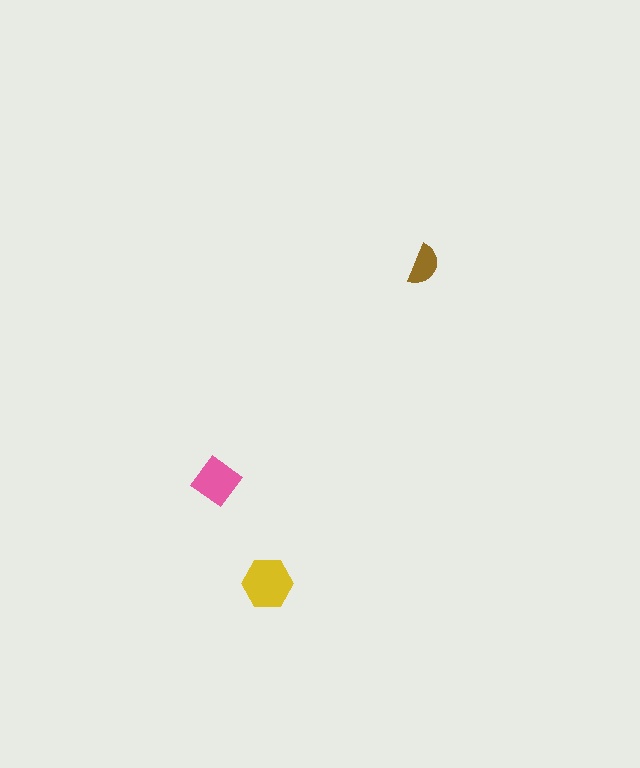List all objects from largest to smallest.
The yellow hexagon, the pink diamond, the brown semicircle.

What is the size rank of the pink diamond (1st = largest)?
2nd.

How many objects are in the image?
There are 3 objects in the image.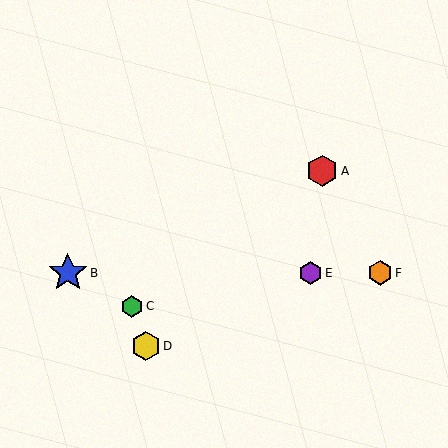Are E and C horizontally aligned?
No, E is at y≈273 and C is at y≈306.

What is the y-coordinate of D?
Object D is at y≈346.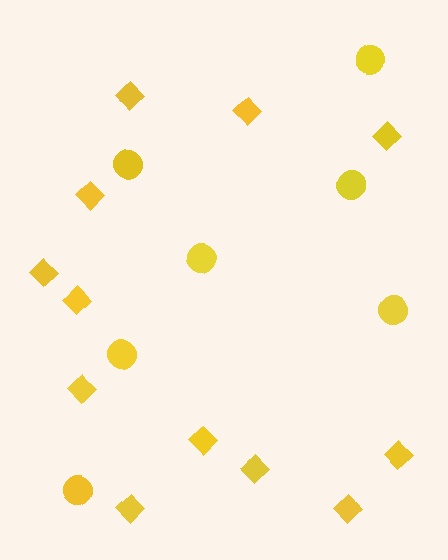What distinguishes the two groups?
There are 2 groups: one group of diamonds (12) and one group of circles (7).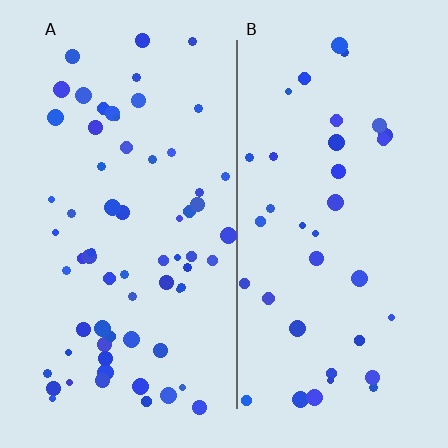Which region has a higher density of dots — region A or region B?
A (the left).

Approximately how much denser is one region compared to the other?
Approximately 1.8× — region A over region B.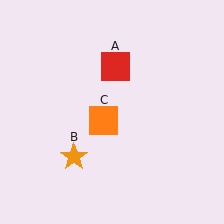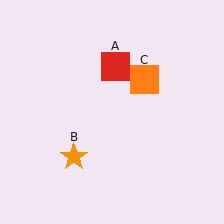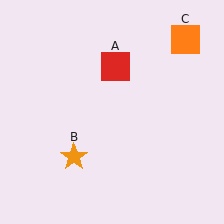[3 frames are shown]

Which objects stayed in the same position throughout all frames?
Red square (object A) and orange star (object B) remained stationary.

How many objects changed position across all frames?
1 object changed position: orange square (object C).